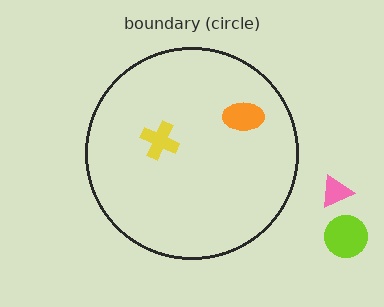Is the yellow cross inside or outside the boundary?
Inside.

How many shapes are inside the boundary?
2 inside, 2 outside.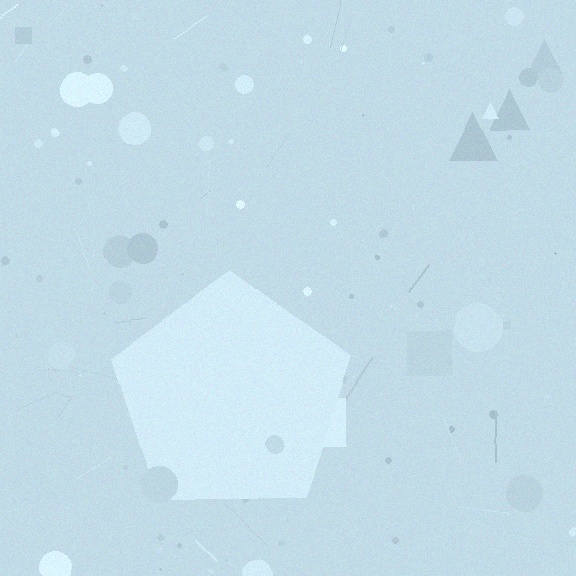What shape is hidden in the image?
A pentagon is hidden in the image.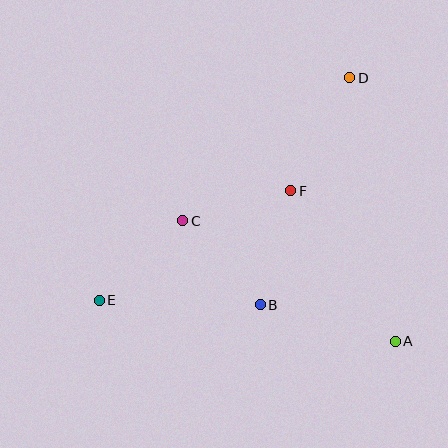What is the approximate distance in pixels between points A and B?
The distance between A and B is approximately 140 pixels.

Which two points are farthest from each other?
Points D and E are farthest from each other.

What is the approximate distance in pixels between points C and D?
The distance between C and D is approximately 220 pixels.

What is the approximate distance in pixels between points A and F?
The distance between A and F is approximately 184 pixels.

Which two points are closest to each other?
Points C and F are closest to each other.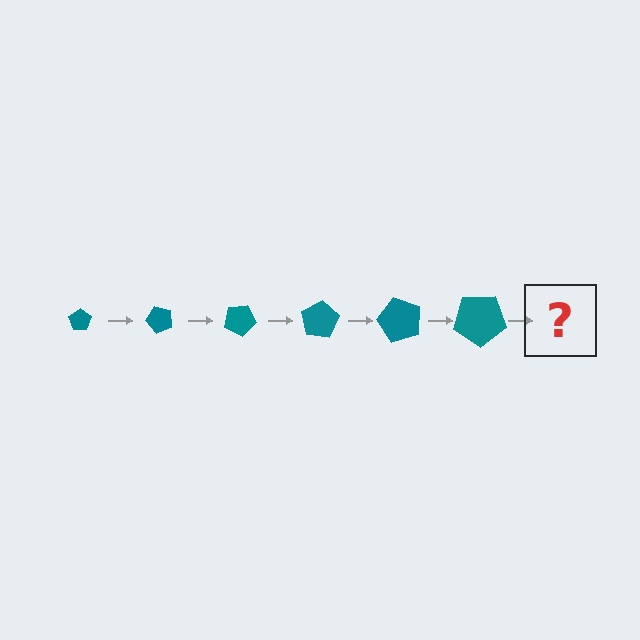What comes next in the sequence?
The next element should be a pentagon, larger than the previous one and rotated 300 degrees from the start.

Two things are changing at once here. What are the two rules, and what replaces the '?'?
The two rules are that the pentagon grows larger each step and it rotates 50 degrees each step. The '?' should be a pentagon, larger than the previous one and rotated 300 degrees from the start.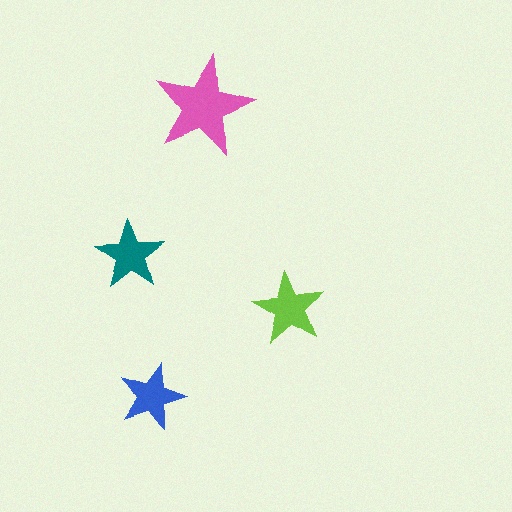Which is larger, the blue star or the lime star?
The lime one.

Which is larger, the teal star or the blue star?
The teal one.